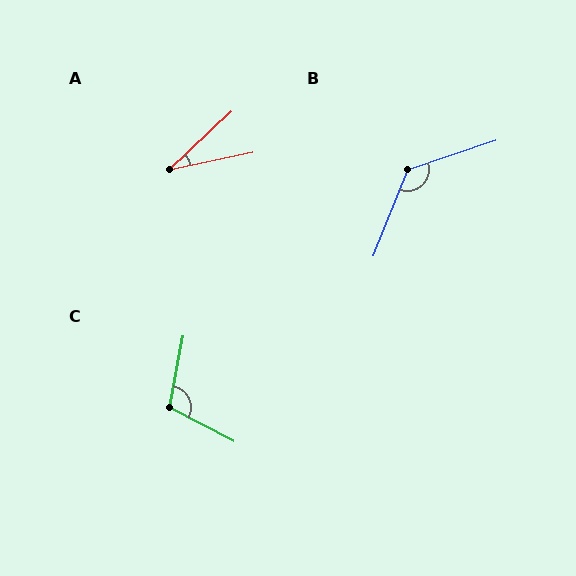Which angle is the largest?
B, at approximately 130 degrees.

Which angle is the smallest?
A, at approximately 31 degrees.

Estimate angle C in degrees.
Approximately 106 degrees.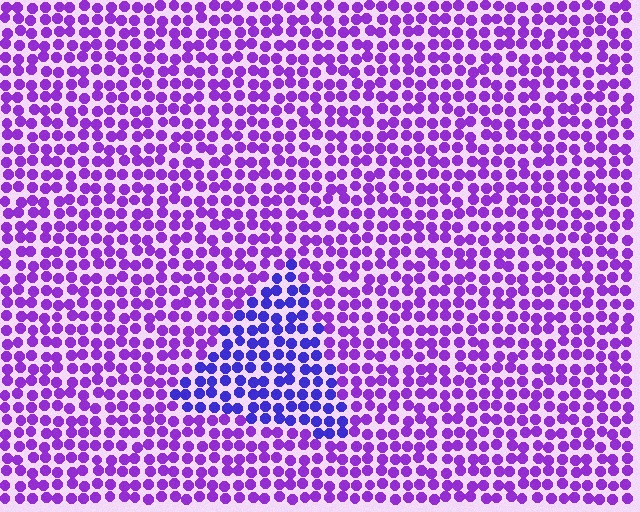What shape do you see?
I see a triangle.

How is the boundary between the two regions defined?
The boundary is defined purely by a slight shift in hue (about 32 degrees). Spacing, size, and orientation are identical on both sides.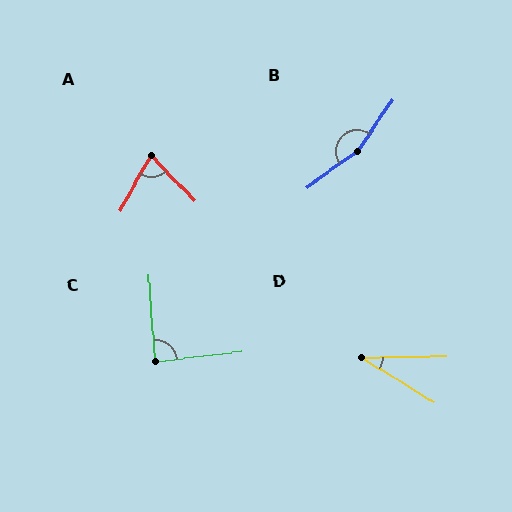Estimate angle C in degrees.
Approximately 88 degrees.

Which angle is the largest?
B, at approximately 160 degrees.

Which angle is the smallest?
D, at approximately 33 degrees.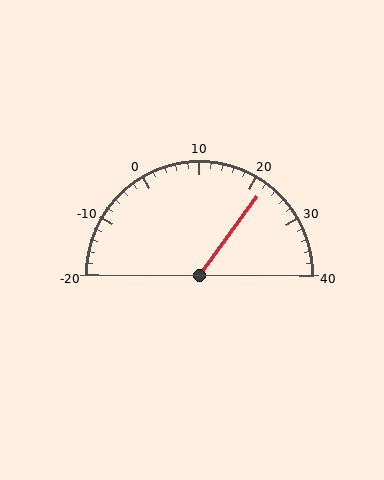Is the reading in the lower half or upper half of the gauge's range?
The reading is in the upper half of the range (-20 to 40).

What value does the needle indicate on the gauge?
The needle indicates approximately 22.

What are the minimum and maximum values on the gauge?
The gauge ranges from -20 to 40.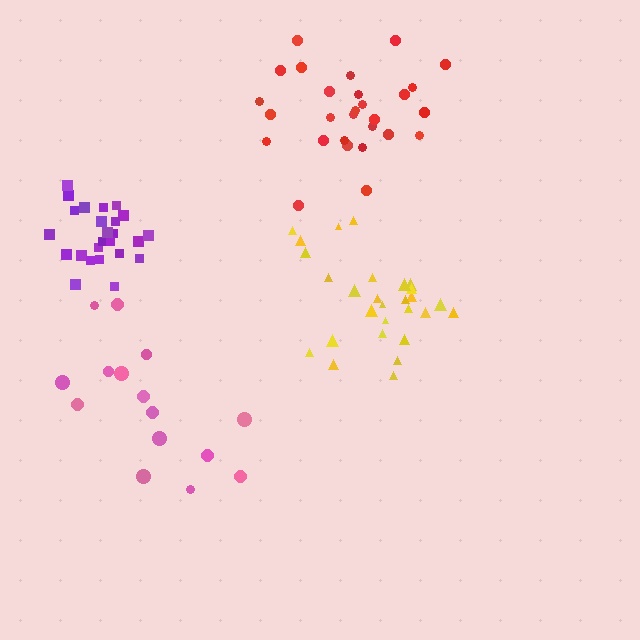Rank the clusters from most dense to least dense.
purple, yellow, red, pink.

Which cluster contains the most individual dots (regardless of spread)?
Red (28).